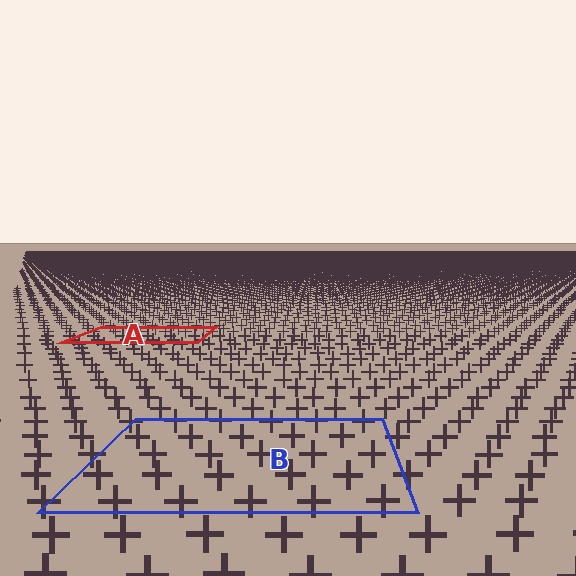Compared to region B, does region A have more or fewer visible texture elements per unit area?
Region A has more texture elements per unit area — they are packed more densely because it is farther away.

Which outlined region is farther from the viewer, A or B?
Region A is farther from the viewer — the texture elements inside it appear smaller and more densely packed.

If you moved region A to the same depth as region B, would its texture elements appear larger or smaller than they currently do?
They would appear larger. At a closer depth, the same texture elements are projected at a bigger on-screen size.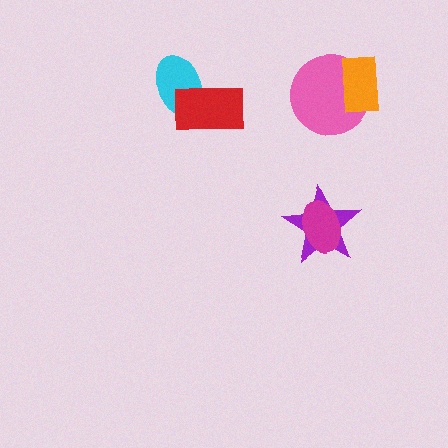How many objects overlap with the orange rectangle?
1 object overlaps with the orange rectangle.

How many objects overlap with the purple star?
1 object overlaps with the purple star.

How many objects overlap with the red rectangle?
1 object overlaps with the red rectangle.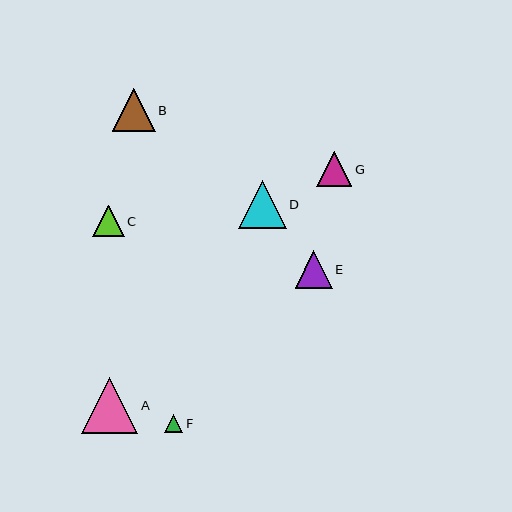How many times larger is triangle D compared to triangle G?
Triangle D is approximately 1.4 times the size of triangle G.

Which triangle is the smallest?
Triangle F is the smallest with a size of approximately 18 pixels.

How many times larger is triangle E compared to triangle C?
Triangle E is approximately 1.2 times the size of triangle C.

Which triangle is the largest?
Triangle A is the largest with a size of approximately 56 pixels.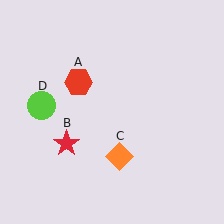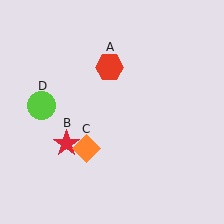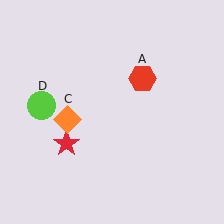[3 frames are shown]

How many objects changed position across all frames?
2 objects changed position: red hexagon (object A), orange diamond (object C).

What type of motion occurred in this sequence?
The red hexagon (object A), orange diamond (object C) rotated clockwise around the center of the scene.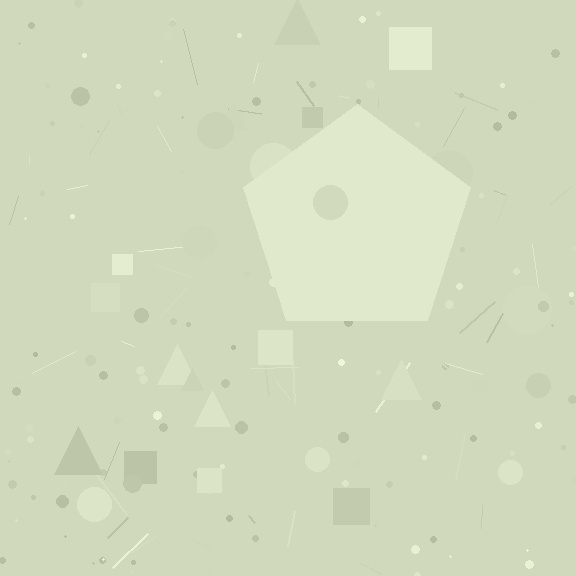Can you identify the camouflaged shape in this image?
The camouflaged shape is a pentagon.